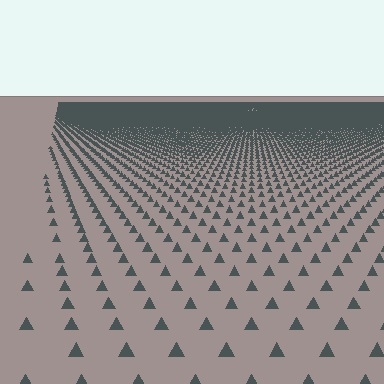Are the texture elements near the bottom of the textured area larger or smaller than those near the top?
Larger. Near the bottom, elements are closer to the viewer and appear at a bigger on-screen size.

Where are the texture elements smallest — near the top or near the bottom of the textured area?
Near the top.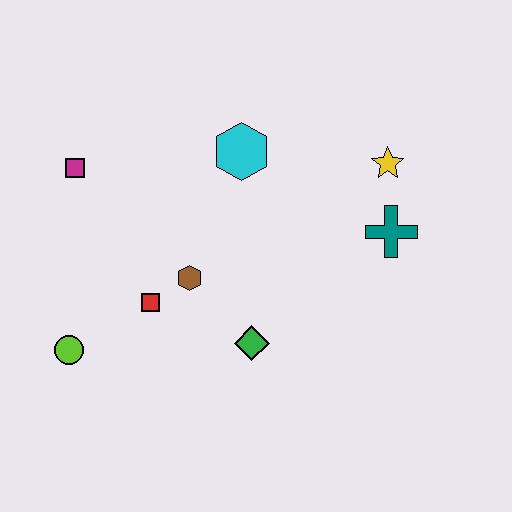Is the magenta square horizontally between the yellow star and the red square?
No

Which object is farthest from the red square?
The yellow star is farthest from the red square.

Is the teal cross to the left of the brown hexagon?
No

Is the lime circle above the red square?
No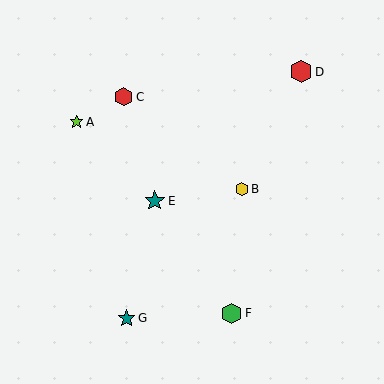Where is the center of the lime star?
The center of the lime star is at (76, 122).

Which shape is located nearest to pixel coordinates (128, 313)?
The teal star (labeled G) at (127, 318) is nearest to that location.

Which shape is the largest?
The red hexagon (labeled D) is the largest.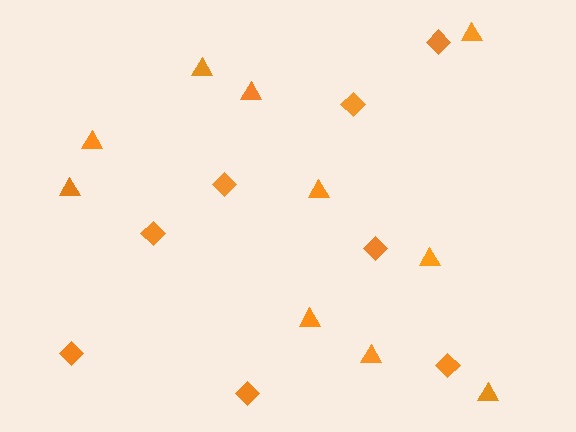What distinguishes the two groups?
There are 2 groups: one group of diamonds (8) and one group of triangles (10).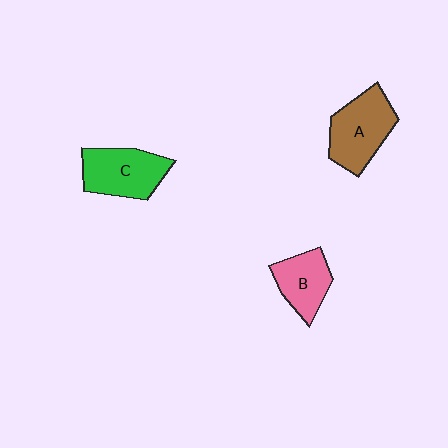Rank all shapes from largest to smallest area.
From largest to smallest: A (brown), C (green), B (pink).